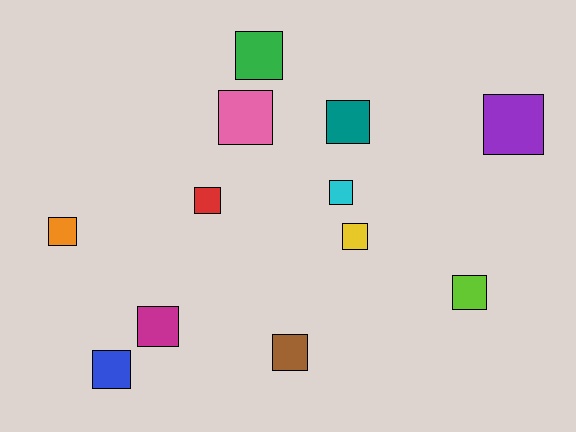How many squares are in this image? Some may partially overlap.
There are 12 squares.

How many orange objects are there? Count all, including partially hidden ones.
There is 1 orange object.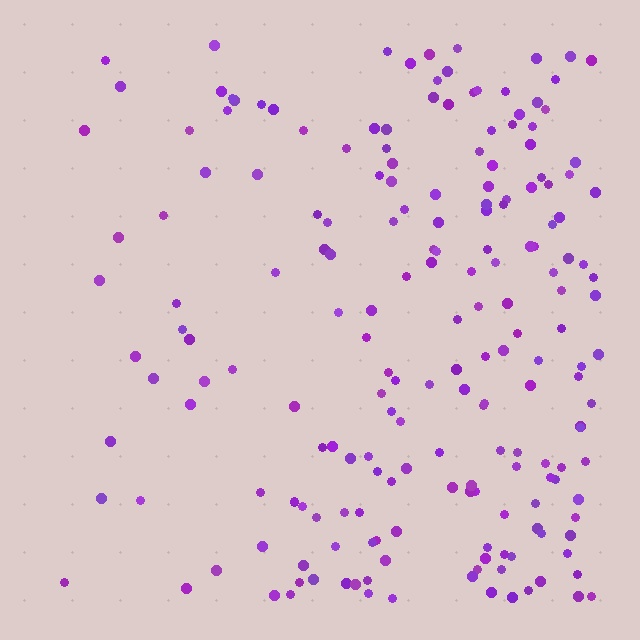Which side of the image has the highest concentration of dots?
The right.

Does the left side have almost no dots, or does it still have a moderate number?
Still a moderate number, just noticeably fewer than the right.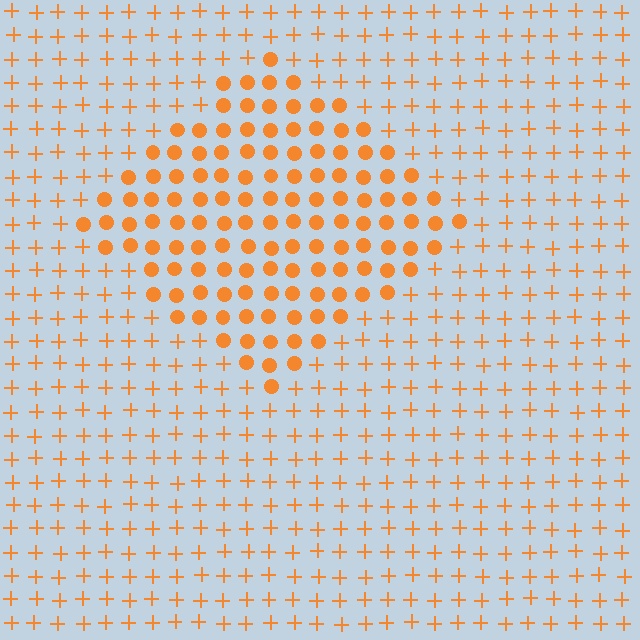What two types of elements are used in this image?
The image uses circles inside the diamond region and plus signs outside it.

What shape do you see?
I see a diamond.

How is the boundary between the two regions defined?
The boundary is defined by a change in element shape: circles inside vs. plus signs outside. All elements share the same color and spacing.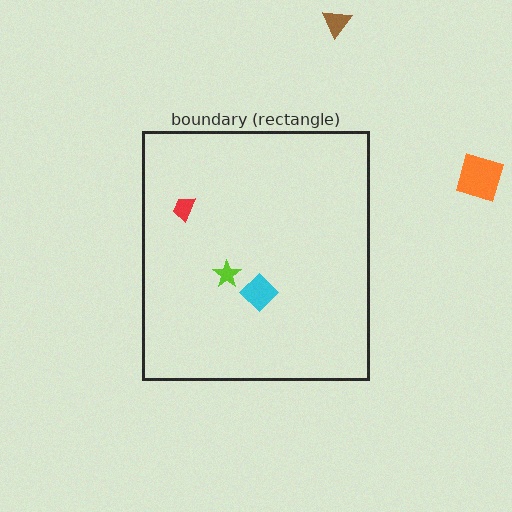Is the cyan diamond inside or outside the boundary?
Inside.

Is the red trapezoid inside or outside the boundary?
Inside.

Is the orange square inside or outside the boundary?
Outside.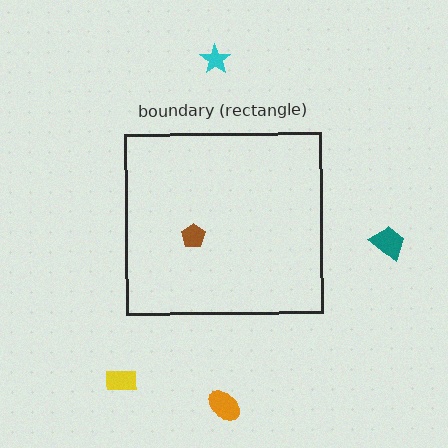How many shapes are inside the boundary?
1 inside, 4 outside.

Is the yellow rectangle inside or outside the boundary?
Outside.